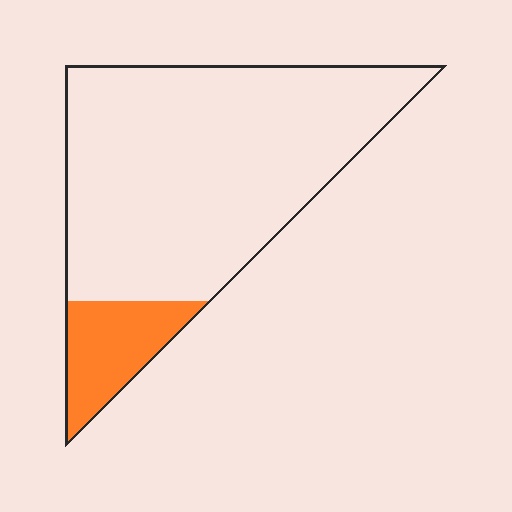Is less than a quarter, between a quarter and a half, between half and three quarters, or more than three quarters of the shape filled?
Less than a quarter.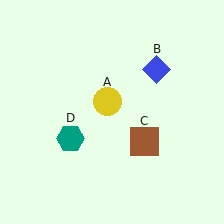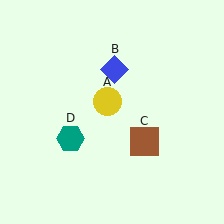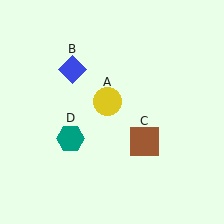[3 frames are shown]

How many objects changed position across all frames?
1 object changed position: blue diamond (object B).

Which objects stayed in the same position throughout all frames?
Yellow circle (object A) and brown square (object C) and teal hexagon (object D) remained stationary.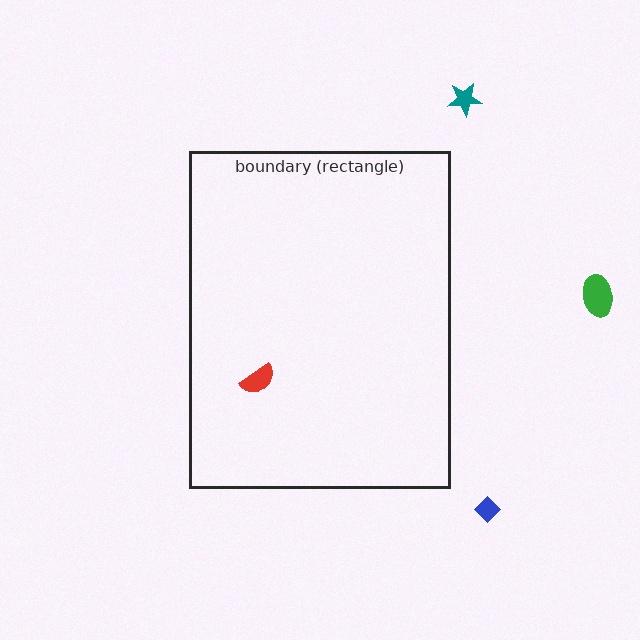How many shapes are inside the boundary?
1 inside, 3 outside.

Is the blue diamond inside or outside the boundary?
Outside.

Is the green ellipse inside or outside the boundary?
Outside.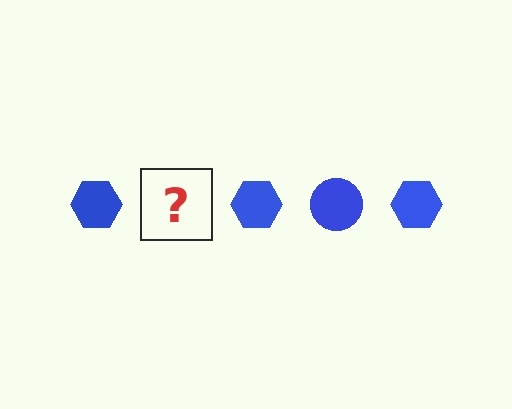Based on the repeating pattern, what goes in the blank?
The blank should be a blue circle.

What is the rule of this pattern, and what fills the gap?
The rule is that the pattern cycles through hexagon, circle shapes in blue. The gap should be filled with a blue circle.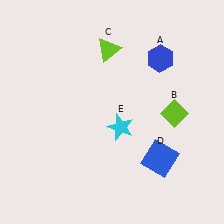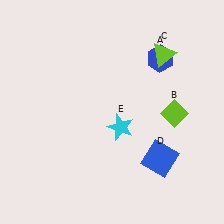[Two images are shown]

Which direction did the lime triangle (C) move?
The lime triangle (C) moved right.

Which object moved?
The lime triangle (C) moved right.